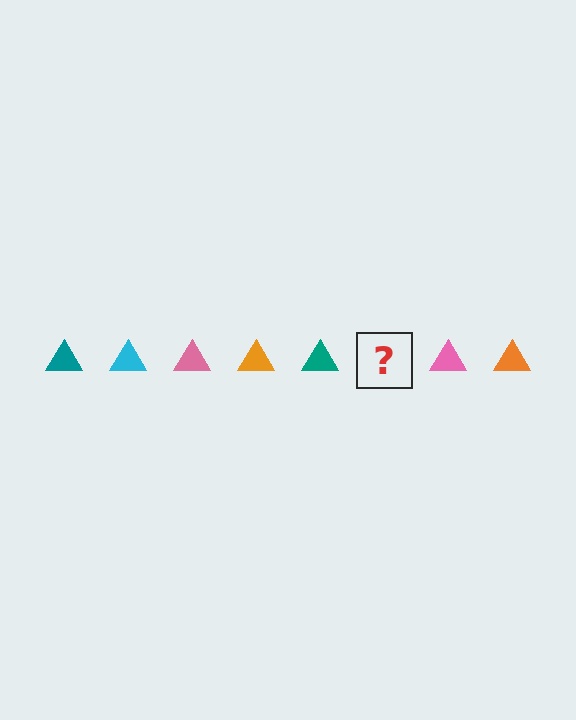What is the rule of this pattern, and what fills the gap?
The rule is that the pattern cycles through teal, cyan, pink, orange triangles. The gap should be filled with a cyan triangle.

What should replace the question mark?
The question mark should be replaced with a cyan triangle.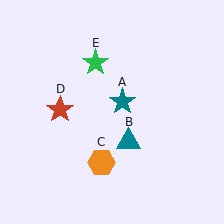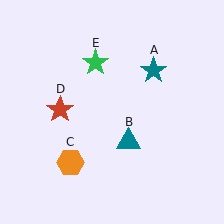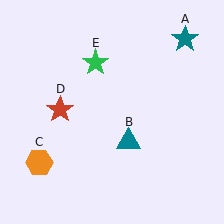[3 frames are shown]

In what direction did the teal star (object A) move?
The teal star (object A) moved up and to the right.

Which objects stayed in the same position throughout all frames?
Teal triangle (object B) and red star (object D) and green star (object E) remained stationary.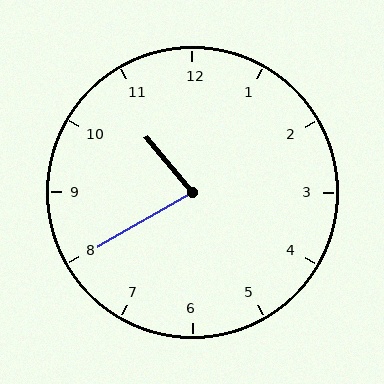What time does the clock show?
10:40.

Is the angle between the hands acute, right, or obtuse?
It is acute.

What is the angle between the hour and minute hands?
Approximately 80 degrees.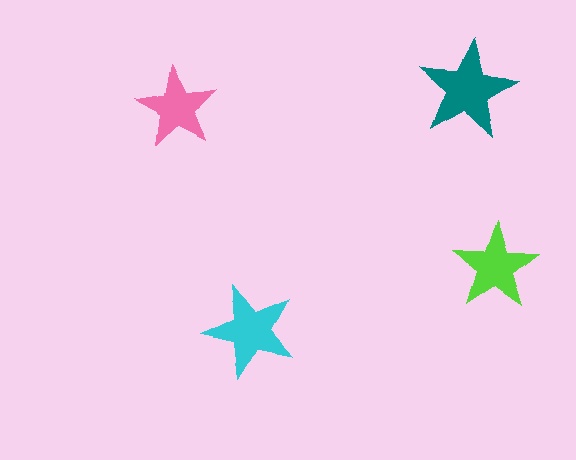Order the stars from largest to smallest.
the teal one, the cyan one, the lime one, the pink one.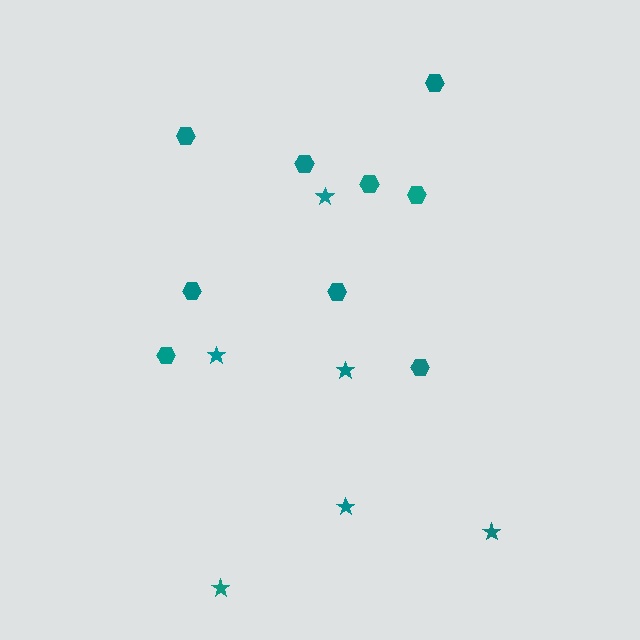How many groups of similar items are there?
There are 2 groups: one group of stars (6) and one group of hexagons (9).